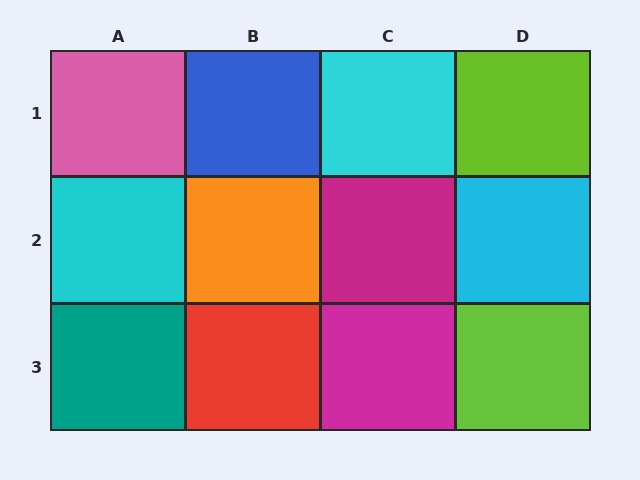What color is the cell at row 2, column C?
Magenta.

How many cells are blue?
1 cell is blue.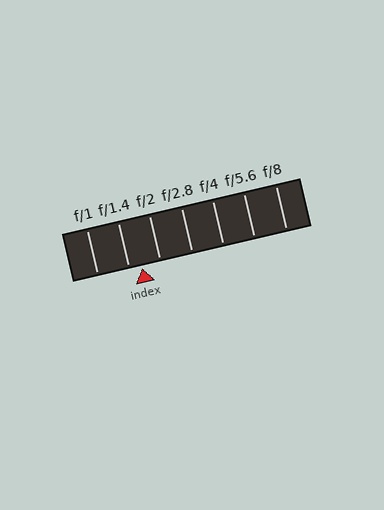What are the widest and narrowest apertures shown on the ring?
The widest aperture shown is f/1 and the narrowest is f/8.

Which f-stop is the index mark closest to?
The index mark is closest to f/1.4.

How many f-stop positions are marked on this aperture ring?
There are 7 f-stop positions marked.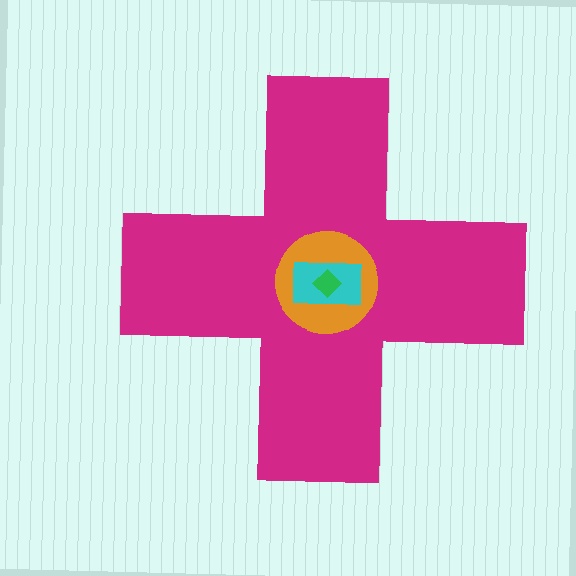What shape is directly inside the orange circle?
The cyan rectangle.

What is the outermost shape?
The magenta cross.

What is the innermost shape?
The green diamond.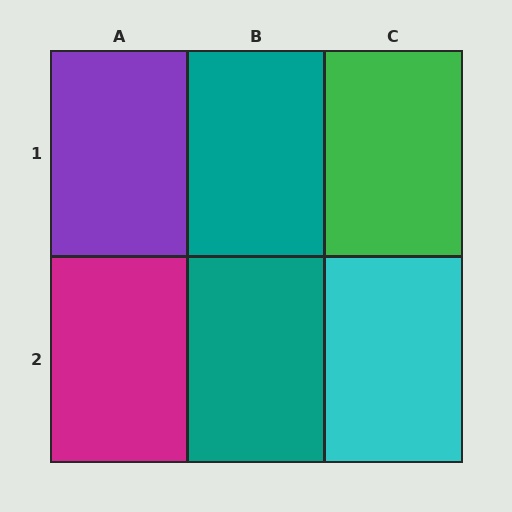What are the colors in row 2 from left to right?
Magenta, teal, cyan.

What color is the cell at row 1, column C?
Green.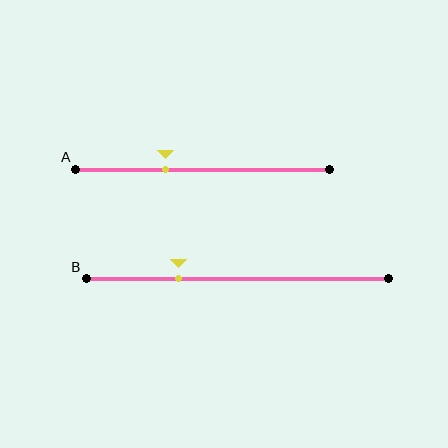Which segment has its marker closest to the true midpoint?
Segment A has its marker closest to the true midpoint.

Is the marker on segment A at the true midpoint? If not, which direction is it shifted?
No, the marker on segment A is shifted to the left by about 15% of the segment length.